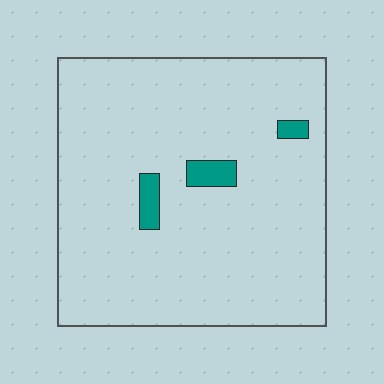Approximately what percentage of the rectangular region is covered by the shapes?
Approximately 5%.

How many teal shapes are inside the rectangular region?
3.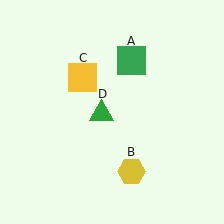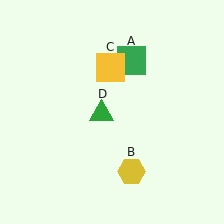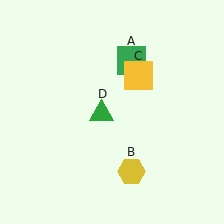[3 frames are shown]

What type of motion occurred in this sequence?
The yellow square (object C) rotated clockwise around the center of the scene.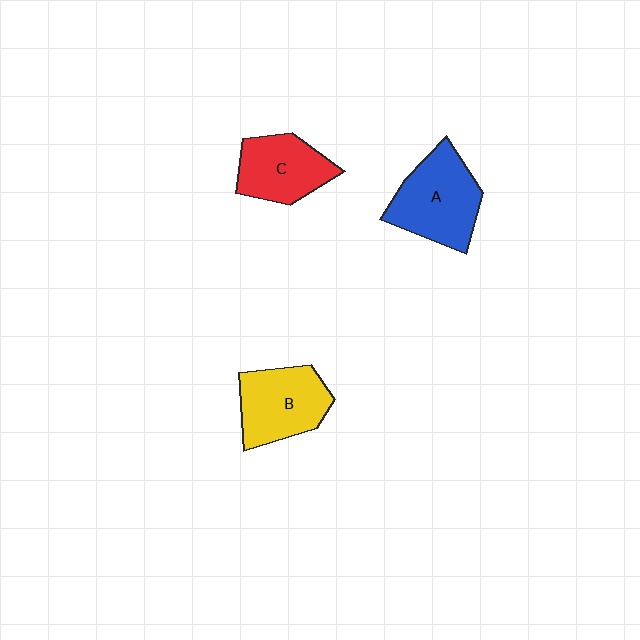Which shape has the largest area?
Shape A (blue).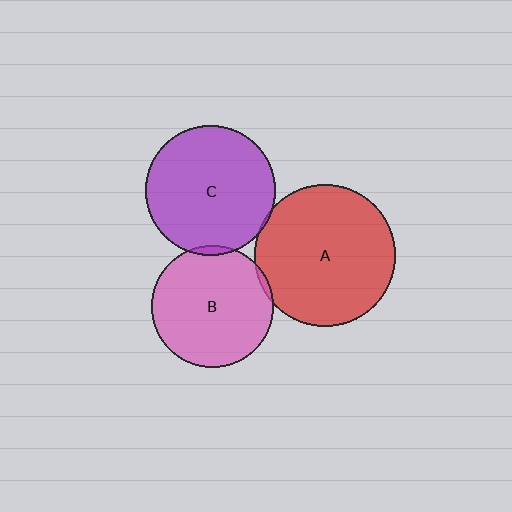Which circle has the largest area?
Circle A (red).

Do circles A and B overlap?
Yes.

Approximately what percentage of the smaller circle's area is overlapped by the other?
Approximately 5%.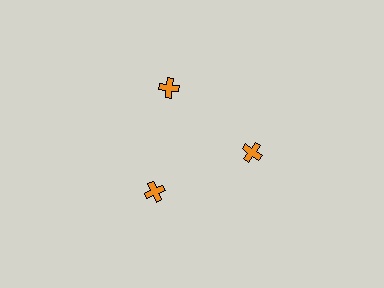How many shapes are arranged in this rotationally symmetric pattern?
There are 3 shapes, arranged in 3 groups of 1.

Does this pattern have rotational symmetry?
Yes, this pattern has 3-fold rotational symmetry. It looks the same after rotating 120 degrees around the center.